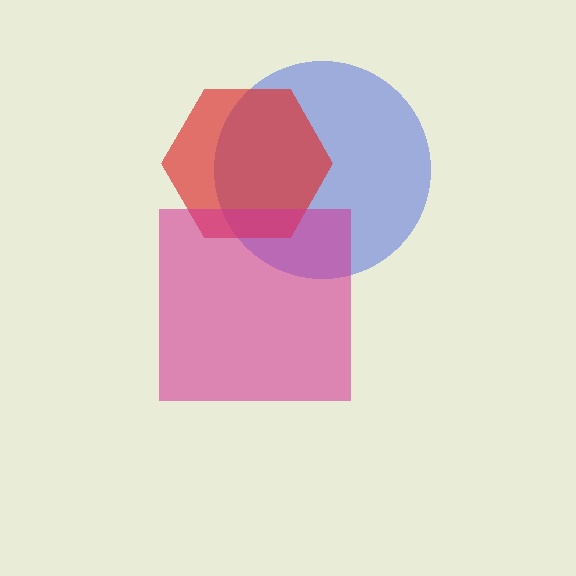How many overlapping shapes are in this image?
There are 3 overlapping shapes in the image.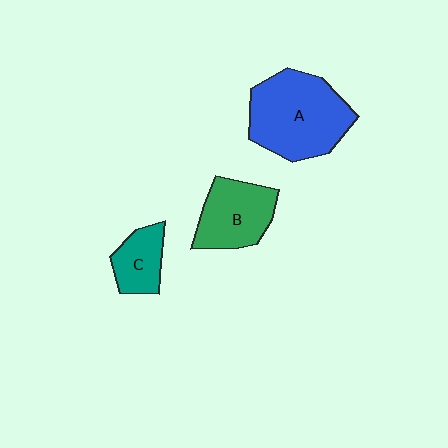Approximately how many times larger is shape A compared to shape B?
Approximately 1.6 times.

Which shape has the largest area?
Shape A (blue).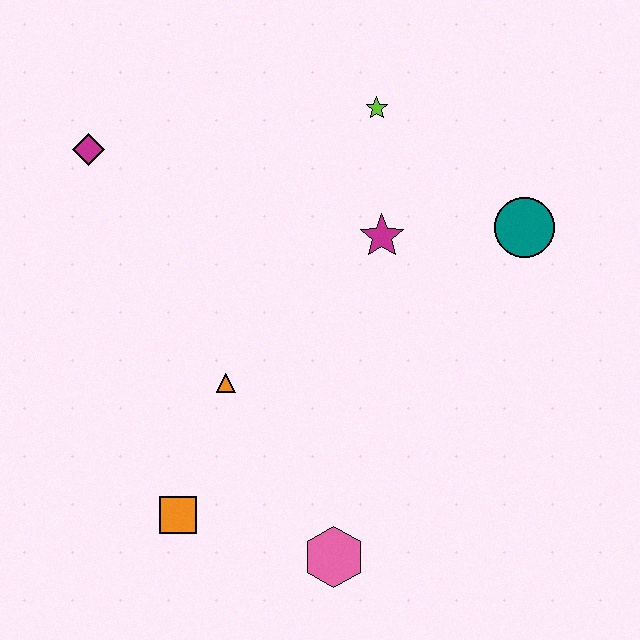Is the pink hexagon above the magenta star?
No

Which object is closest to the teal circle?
The magenta star is closest to the teal circle.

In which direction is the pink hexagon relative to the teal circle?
The pink hexagon is below the teal circle.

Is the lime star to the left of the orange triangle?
No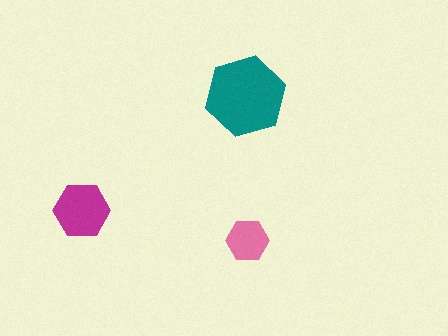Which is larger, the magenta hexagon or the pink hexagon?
The magenta one.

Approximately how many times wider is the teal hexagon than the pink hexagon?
About 2 times wider.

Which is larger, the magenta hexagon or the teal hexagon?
The teal one.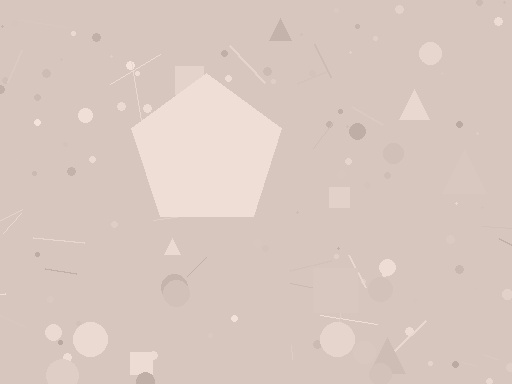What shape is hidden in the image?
A pentagon is hidden in the image.